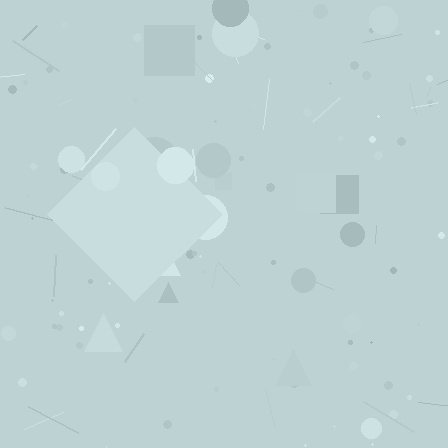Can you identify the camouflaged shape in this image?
The camouflaged shape is a diamond.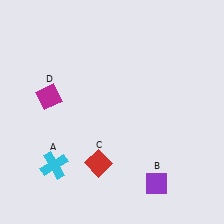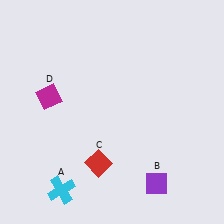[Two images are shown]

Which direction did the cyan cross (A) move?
The cyan cross (A) moved down.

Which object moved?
The cyan cross (A) moved down.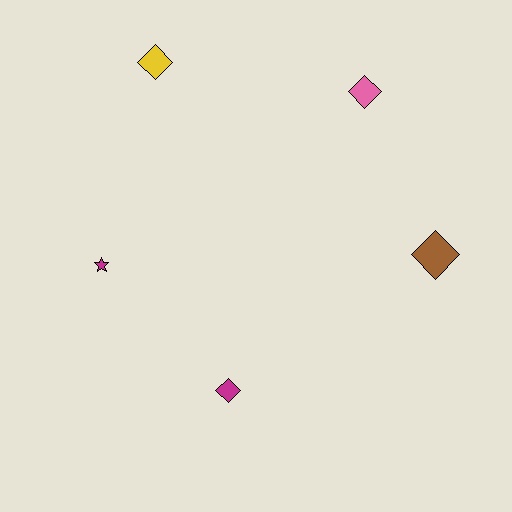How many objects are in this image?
There are 5 objects.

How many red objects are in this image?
There are no red objects.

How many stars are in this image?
There is 1 star.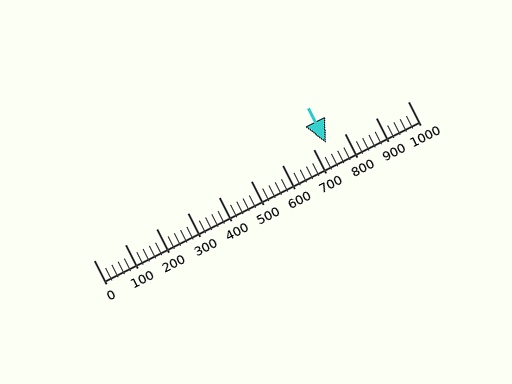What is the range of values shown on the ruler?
The ruler shows values from 0 to 1000.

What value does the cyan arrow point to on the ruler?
The cyan arrow points to approximately 740.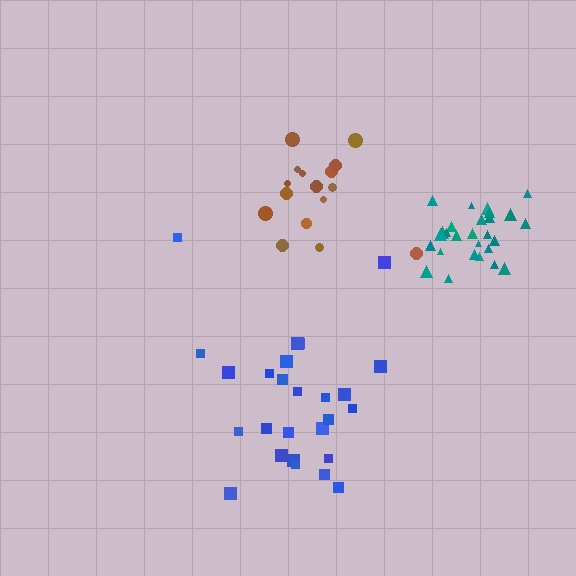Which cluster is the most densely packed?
Teal.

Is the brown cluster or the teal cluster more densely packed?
Teal.